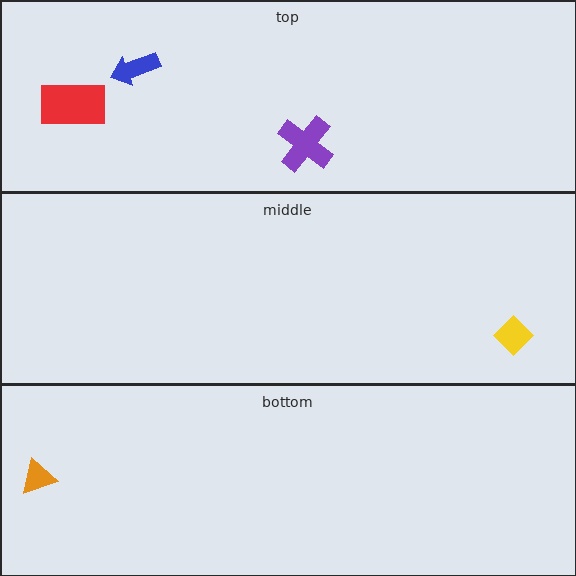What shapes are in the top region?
The blue arrow, the red rectangle, the purple cross.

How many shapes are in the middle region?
1.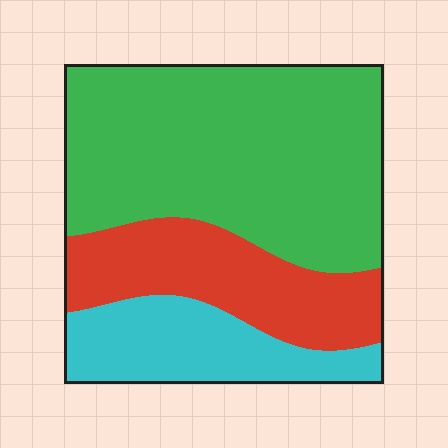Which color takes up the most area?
Green, at roughly 55%.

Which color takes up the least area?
Cyan, at roughly 20%.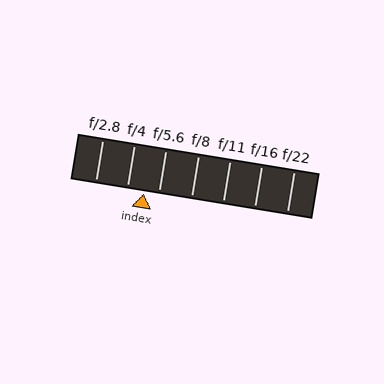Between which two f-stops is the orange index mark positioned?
The index mark is between f/4 and f/5.6.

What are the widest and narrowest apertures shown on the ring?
The widest aperture shown is f/2.8 and the narrowest is f/22.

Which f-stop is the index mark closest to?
The index mark is closest to f/5.6.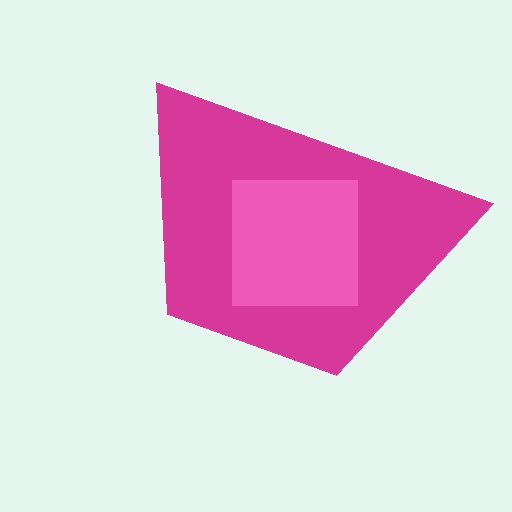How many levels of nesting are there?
2.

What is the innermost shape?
The pink square.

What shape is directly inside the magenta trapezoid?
The pink square.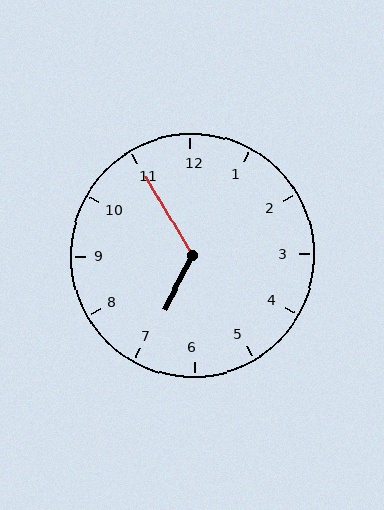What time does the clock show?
6:55.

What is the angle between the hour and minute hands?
Approximately 122 degrees.